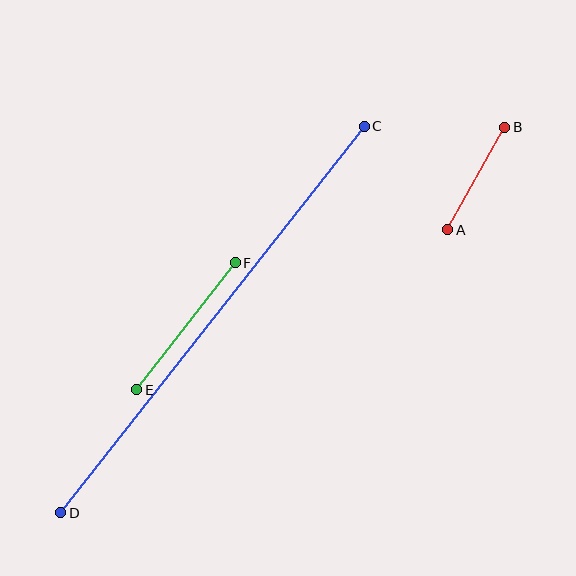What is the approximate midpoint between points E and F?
The midpoint is at approximately (186, 326) pixels.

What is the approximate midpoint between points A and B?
The midpoint is at approximately (476, 178) pixels.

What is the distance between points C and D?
The distance is approximately 491 pixels.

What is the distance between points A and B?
The distance is approximately 118 pixels.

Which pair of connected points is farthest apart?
Points C and D are farthest apart.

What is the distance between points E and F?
The distance is approximately 161 pixels.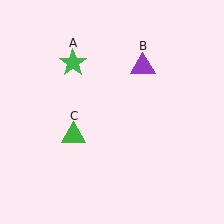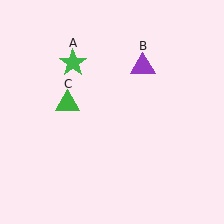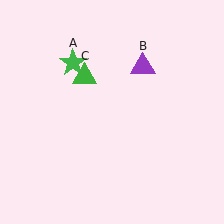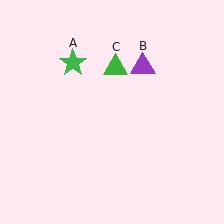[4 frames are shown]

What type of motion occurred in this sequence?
The green triangle (object C) rotated clockwise around the center of the scene.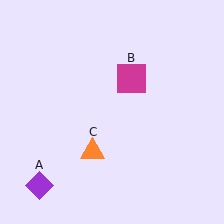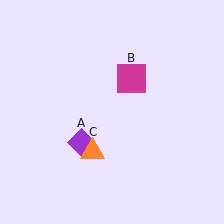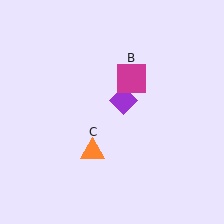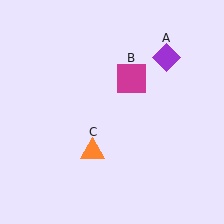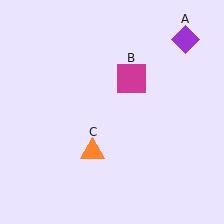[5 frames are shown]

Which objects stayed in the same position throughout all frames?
Magenta square (object B) and orange triangle (object C) remained stationary.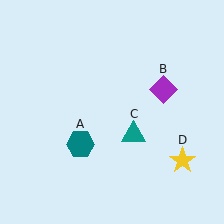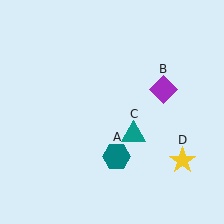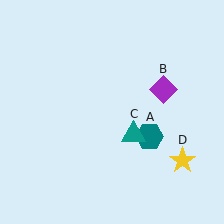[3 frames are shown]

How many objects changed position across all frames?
1 object changed position: teal hexagon (object A).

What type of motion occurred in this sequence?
The teal hexagon (object A) rotated counterclockwise around the center of the scene.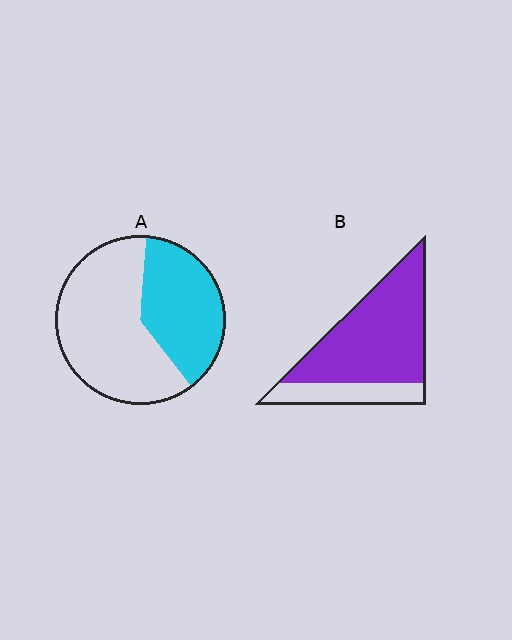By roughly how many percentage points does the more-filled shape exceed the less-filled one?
By roughly 35 percentage points (B over A).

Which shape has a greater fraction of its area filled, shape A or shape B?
Shape B.